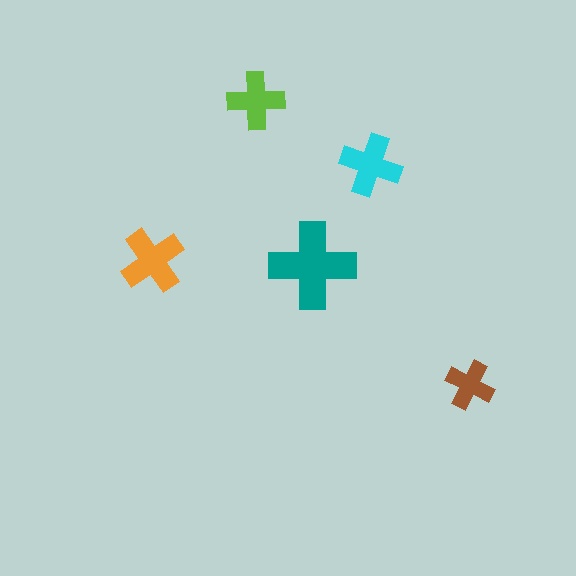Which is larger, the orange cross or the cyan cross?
The orange one.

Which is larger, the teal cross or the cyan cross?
The teal one.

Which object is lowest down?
The brown cross is bottommost.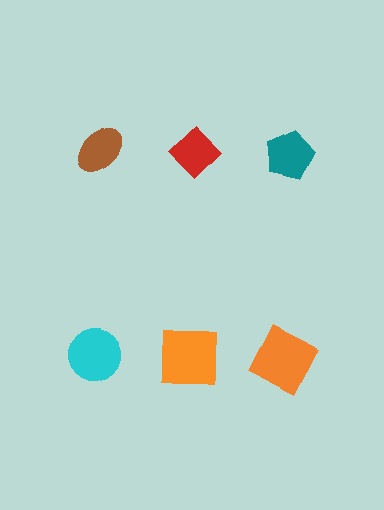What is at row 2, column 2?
An orange square.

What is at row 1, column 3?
A teal pentagon.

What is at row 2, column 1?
A cyan circle.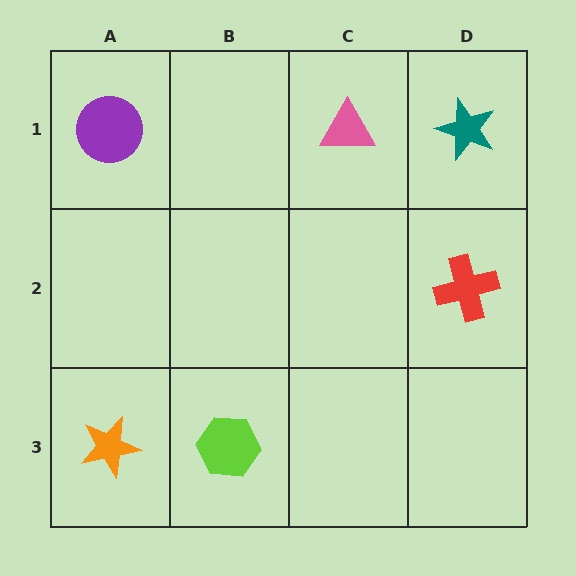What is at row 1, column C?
A pink triangle.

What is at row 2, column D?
A red cross.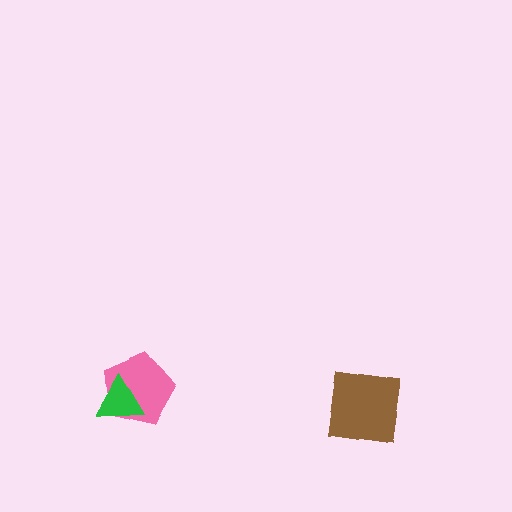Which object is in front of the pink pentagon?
The green triangle is in front of the pink pentagon.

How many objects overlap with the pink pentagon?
1 object overlaps with the pink pentagon.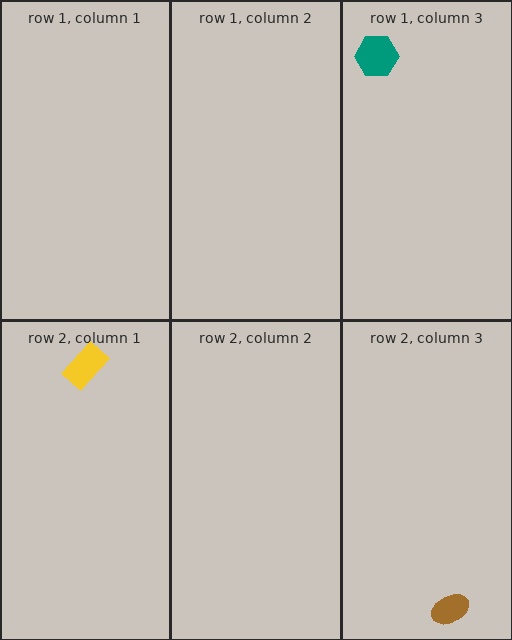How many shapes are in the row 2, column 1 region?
1.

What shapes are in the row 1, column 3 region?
The teal hexagon.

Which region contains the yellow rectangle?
The row 2, column 1 region.